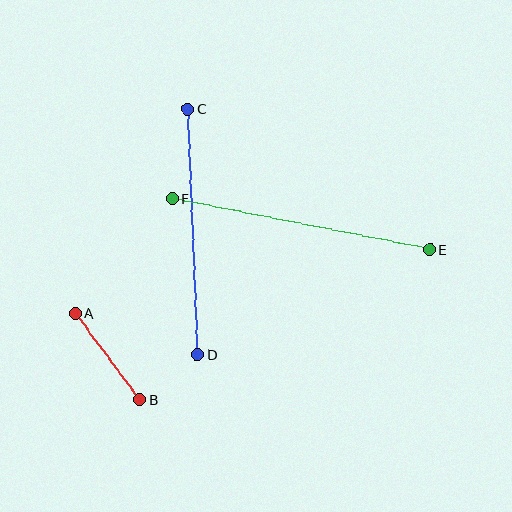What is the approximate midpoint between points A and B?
The midpoint is at approximately (108, 356) pixels.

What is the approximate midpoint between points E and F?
The midpoint is at approximately (301, 224) pixels.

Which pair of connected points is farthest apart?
Points E and F are farthest apart.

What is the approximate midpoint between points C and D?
The midpoint is at approximately (192, 232) pixels.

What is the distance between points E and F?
The distance is approximately 263 pixels.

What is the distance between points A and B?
The distance is approximately 107 pixels.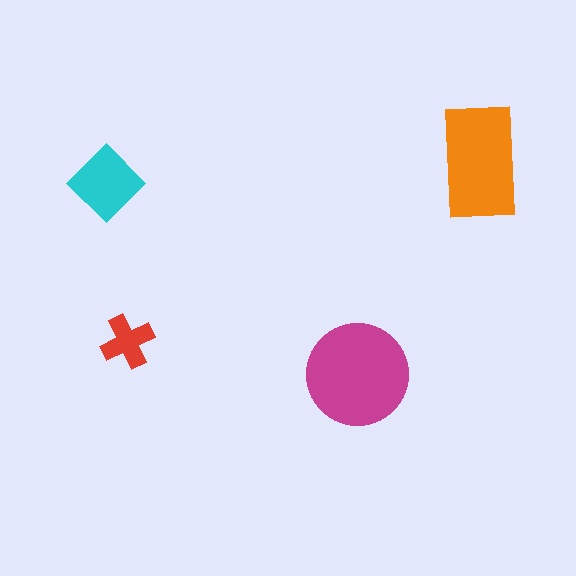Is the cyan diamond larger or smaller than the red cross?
Larger.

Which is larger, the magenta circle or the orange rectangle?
The magenta circle.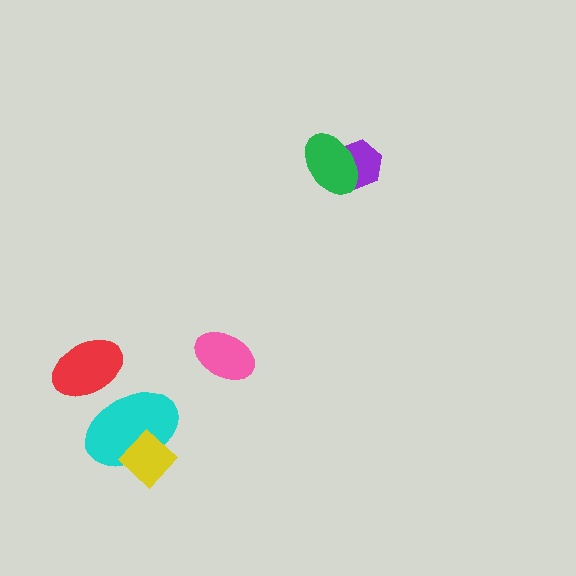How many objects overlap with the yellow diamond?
1 object overlaps with the yellow diamond.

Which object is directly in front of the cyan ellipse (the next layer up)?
The yellow diamond is directly in front of the cyan ellipse.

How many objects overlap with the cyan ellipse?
2 objects overlap with the cyan ellipse.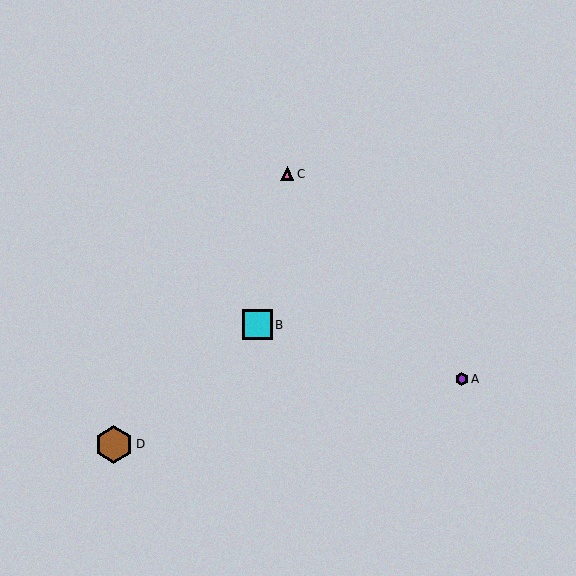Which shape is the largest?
The brown hexagon (labeled D) is the largest.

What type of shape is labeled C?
Shape C is a pink triangle.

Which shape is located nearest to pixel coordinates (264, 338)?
The cyan square (labeled B) at (258, 325) is nearest to that location.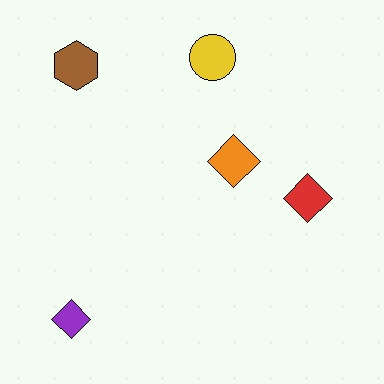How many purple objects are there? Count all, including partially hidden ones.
There is 1 purple object.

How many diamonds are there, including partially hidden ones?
There are 3 diamonds.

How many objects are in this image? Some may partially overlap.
There are 5 objects.